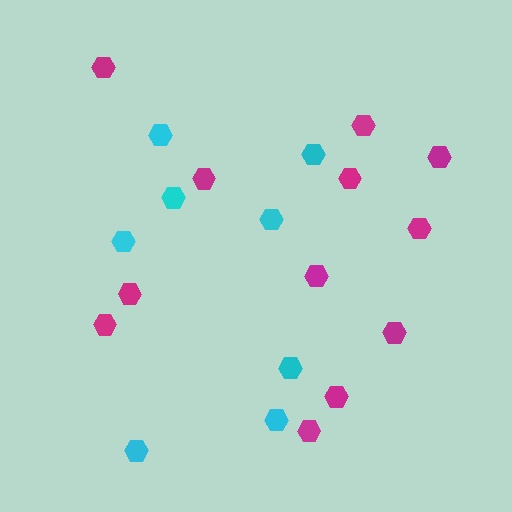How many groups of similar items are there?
There are 2 groups: one group of magenta hexagons (12) and one group of cyan hexagons (8).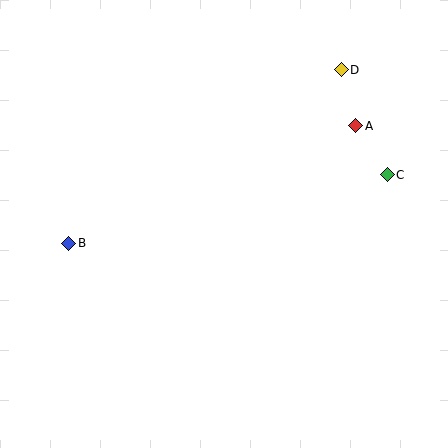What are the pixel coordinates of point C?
Point C is at (387, 175).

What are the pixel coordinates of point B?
Point B is at (69, 243).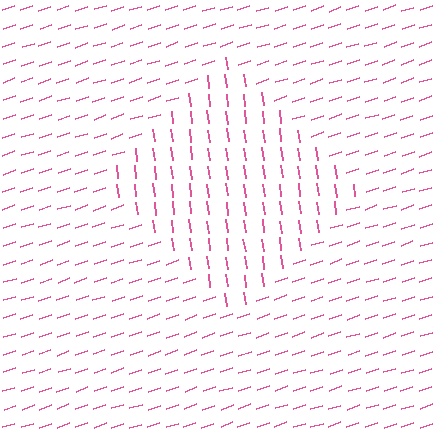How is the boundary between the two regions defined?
The boundary is defined purely by a change in line orientation (approximately 79 degrees difference). All lines are the same color and thickness.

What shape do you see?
I see a diamond.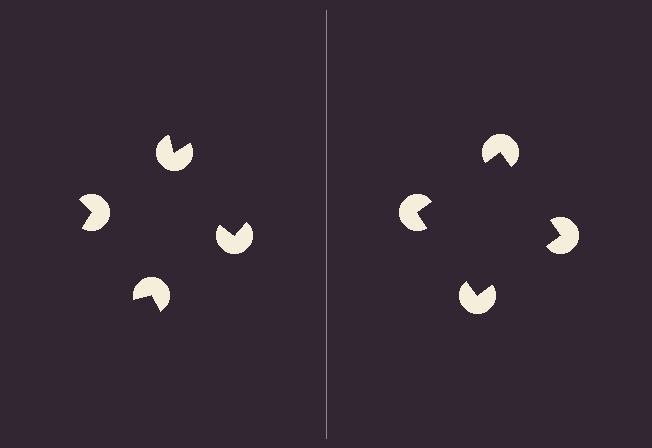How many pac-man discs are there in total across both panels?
8 — 4 on each side.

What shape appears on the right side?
An illusory square.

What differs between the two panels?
The pac-man discs are positioned identically on both sides; only the wedge orientations differ. On the right they align to a square; on the left they are misaligned.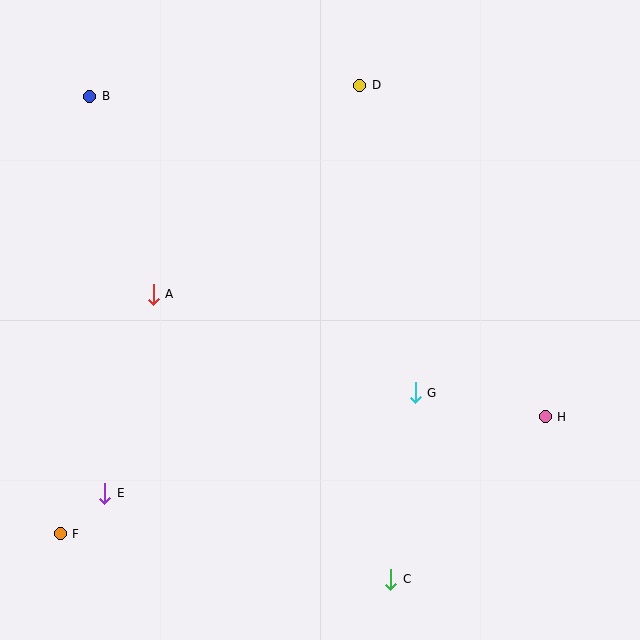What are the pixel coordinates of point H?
Point H is at (545, 417).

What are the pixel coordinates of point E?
Point E is at (105, 493).